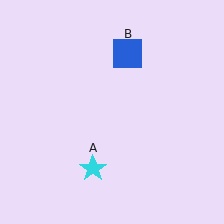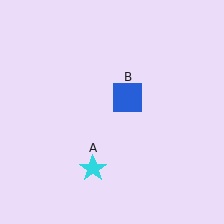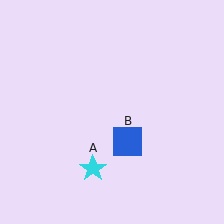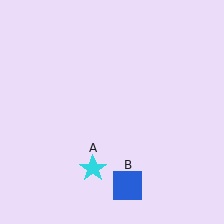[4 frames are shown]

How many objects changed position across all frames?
1 object changed position: blue square (object B).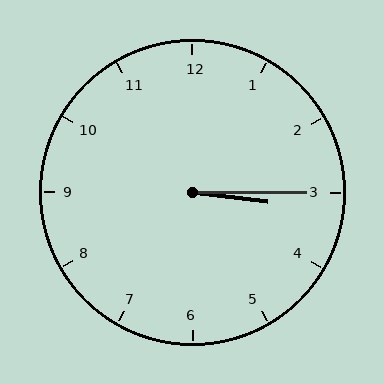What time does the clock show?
3:15.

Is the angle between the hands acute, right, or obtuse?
It is acute.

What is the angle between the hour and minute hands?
Approximately 8 degrees.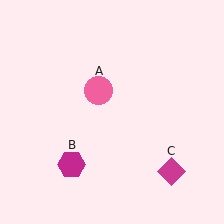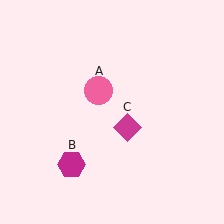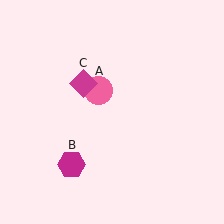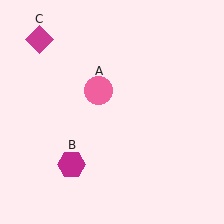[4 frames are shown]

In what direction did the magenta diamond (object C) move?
The magenta diamond (object C) moved up and to the left.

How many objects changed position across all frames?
1 object changed position: magenta diamond (object C).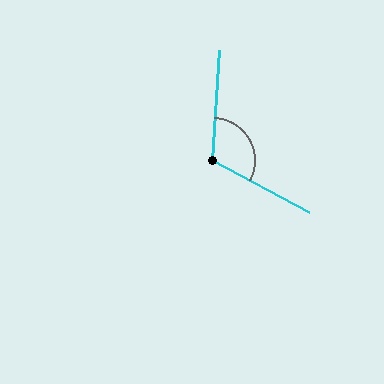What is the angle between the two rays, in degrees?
Approximately 115 degrees.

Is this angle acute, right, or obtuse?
It is obtuse.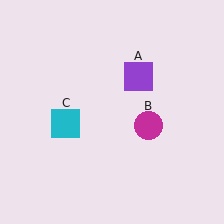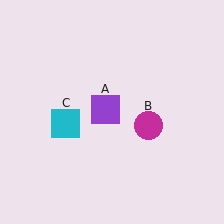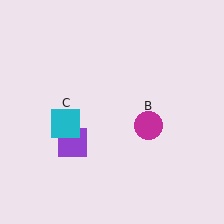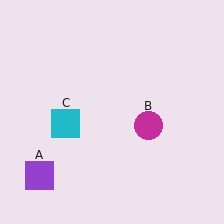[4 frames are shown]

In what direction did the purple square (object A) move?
The purple square (object A) moved down and to the left.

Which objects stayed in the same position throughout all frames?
Magenta circle (object B) and cyan square (object C) remained stationary.